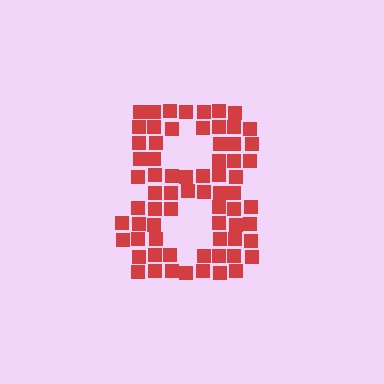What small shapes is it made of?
It is made of small squares.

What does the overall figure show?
The overall figure shows the digit 8.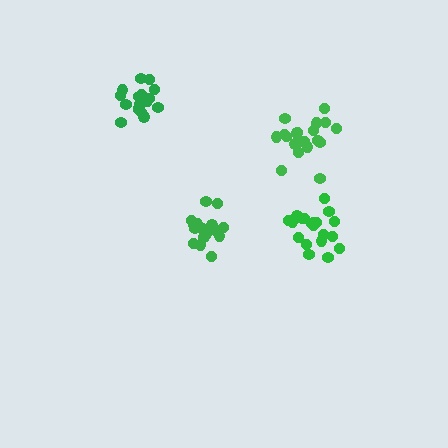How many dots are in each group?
Group 1: 16 dots, Group 2: 20 dots, Group 3: 20 dots, Group 4: 17 dots (73 total).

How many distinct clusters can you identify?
There are 4 distinct clusters.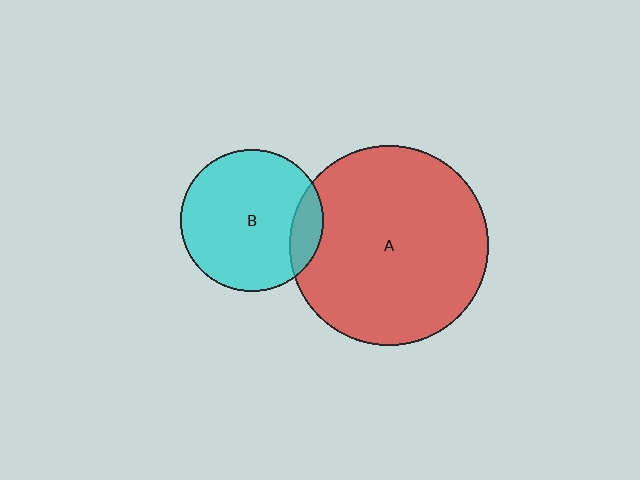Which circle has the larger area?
Circle A (red).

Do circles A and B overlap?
Yes.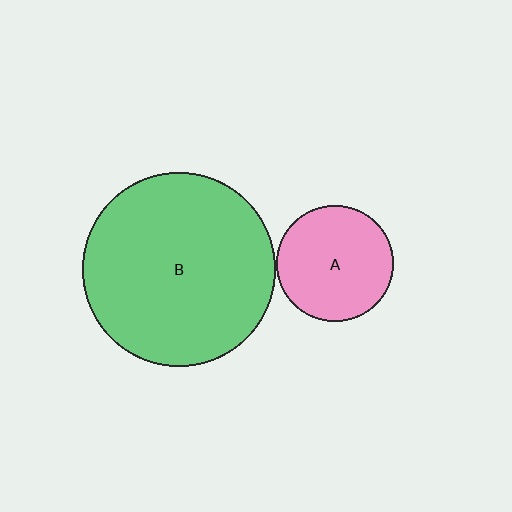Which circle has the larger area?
Circle B (green).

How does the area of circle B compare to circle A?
Approximately 2.7 times.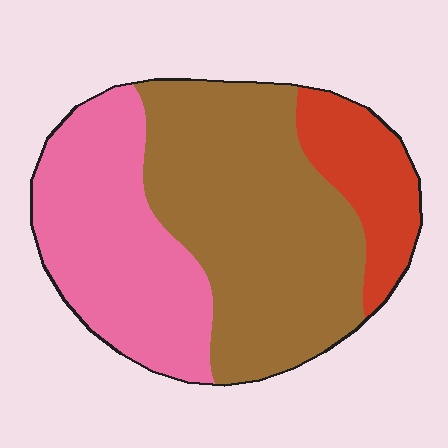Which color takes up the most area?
Brown, at roughly 50%.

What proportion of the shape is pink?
Pink takes up about one third (1/3) of the shape.